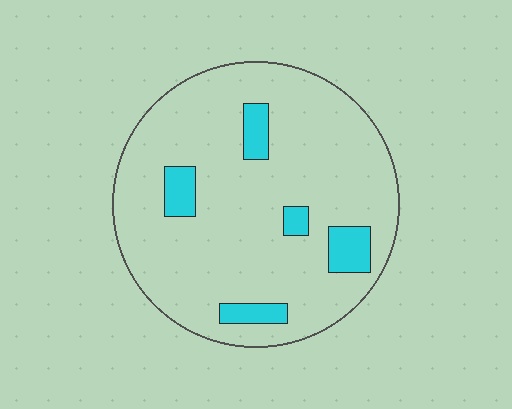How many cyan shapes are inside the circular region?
5.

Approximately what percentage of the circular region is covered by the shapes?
Approximately 10%.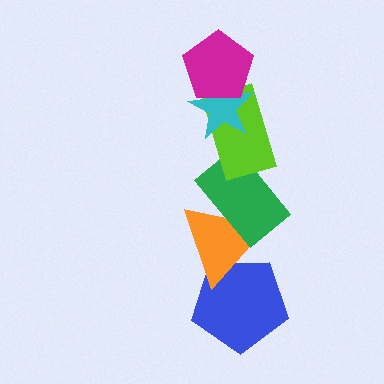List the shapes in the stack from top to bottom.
From top to bottom: the magenta pentagon, the cyan star, the lime rectangle, the green rectangle, the orange triangle, the blue pentagon.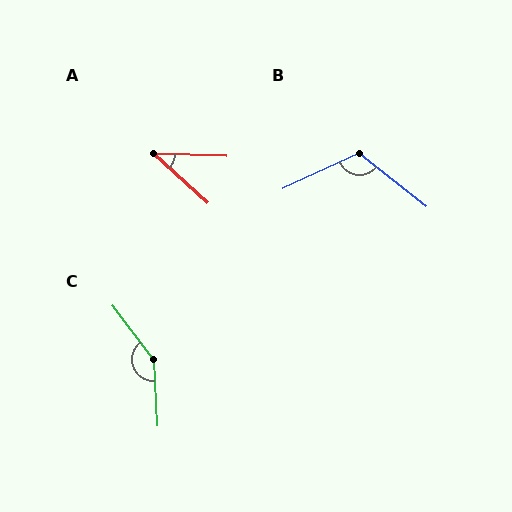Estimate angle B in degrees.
Approximately 117 degrees.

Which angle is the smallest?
A, at approximately 41 degrees.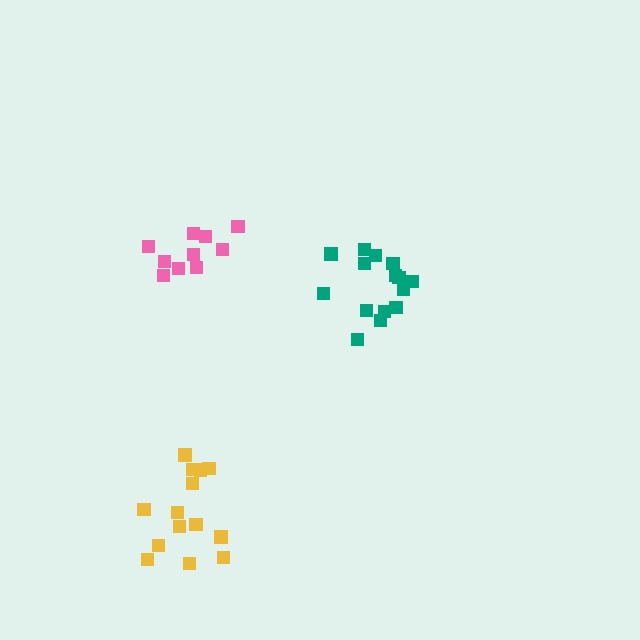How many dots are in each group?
Group 1: 10 dots, Group 2: 14 dots, Group 3: 15 dots (39 total).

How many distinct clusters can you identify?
There are 3 distinct clusters.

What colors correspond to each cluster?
The clusters are colored: pink, yellow, teal.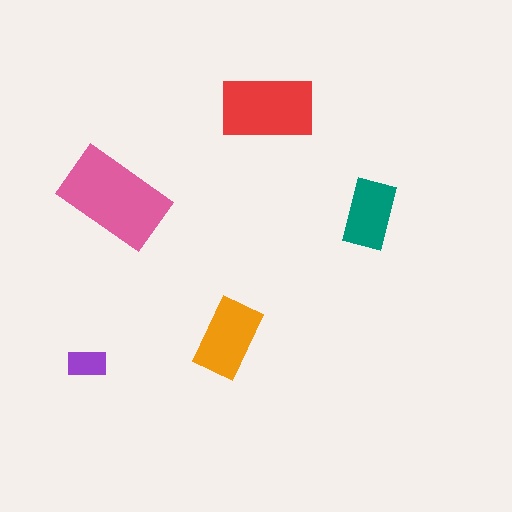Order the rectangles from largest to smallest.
the pink one, the red one, the orange one, the teal one, the purple one.